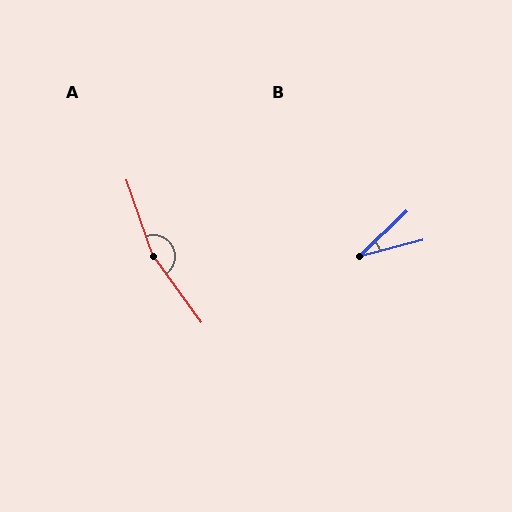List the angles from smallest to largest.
B (30°), A (163°).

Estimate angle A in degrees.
Approximately 163 degrees.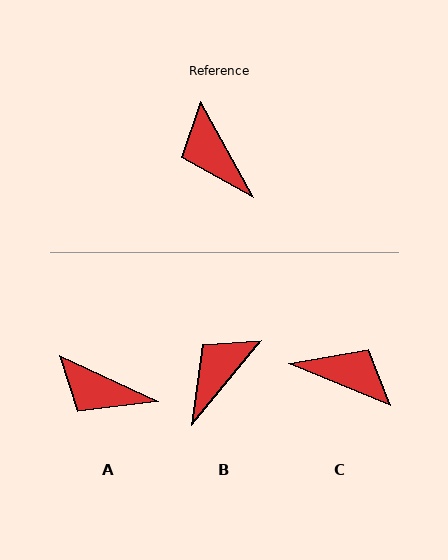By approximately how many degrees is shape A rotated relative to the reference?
Approximately 37 degrees counter-clockwise.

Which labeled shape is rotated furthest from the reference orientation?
C, about 141 degrees away.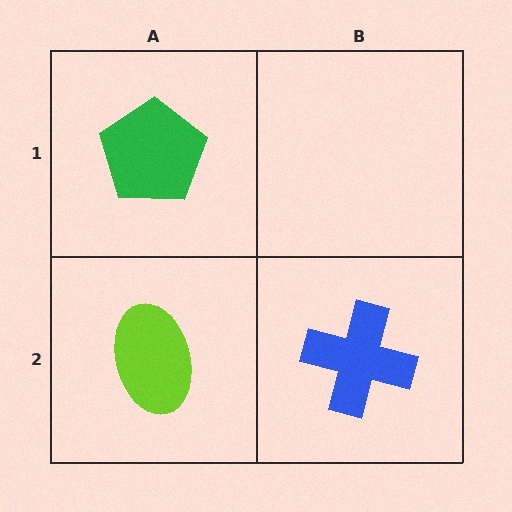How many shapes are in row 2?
2 shapes.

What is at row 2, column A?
A lime ellipse.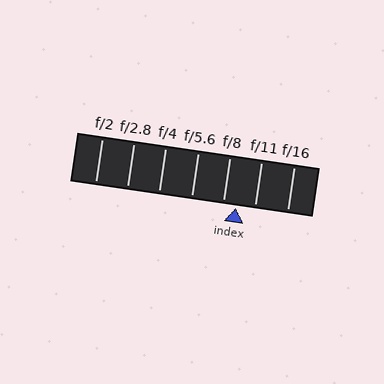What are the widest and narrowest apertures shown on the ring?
The widest aperture shown is f/2 and the narrowest is f/16.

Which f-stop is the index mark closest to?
The index mark is closest to f/8.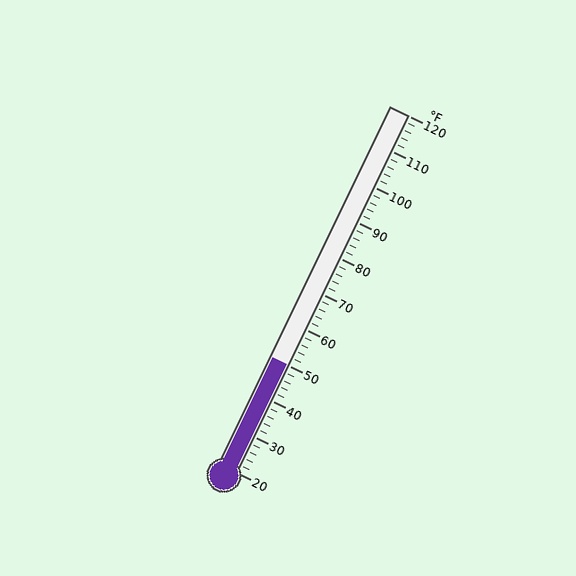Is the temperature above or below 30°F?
The temperature is above 30°F.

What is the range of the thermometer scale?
The thermometer scale ranges from 20°F to 120°F.